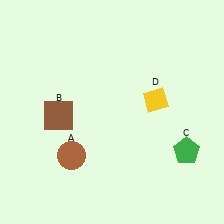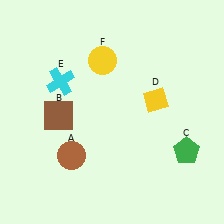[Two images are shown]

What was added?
A cyan cross (E), a yellow circle (F) were added in Image 2.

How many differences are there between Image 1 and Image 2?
There are 2 differences between the two images.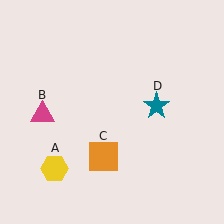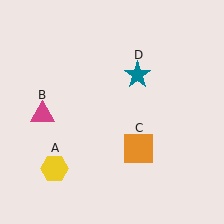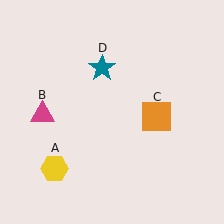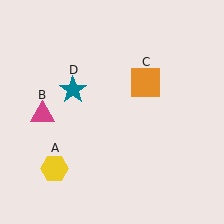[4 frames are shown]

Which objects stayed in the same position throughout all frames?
Yellow hexagon (object A) and magenta triangle (object B) remained stationary.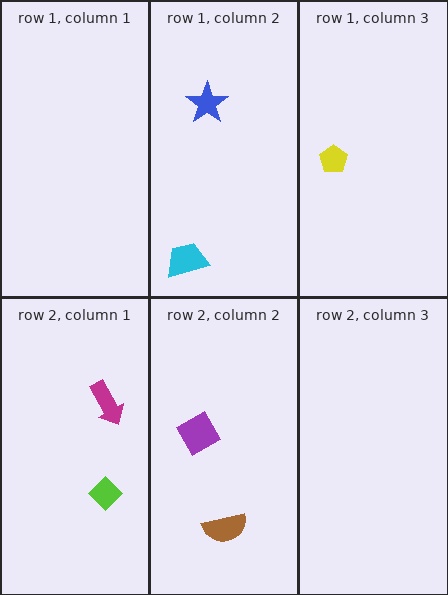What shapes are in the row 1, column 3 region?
The yellow pentagon.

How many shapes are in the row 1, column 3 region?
1.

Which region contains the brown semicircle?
The row 2, column 2 region.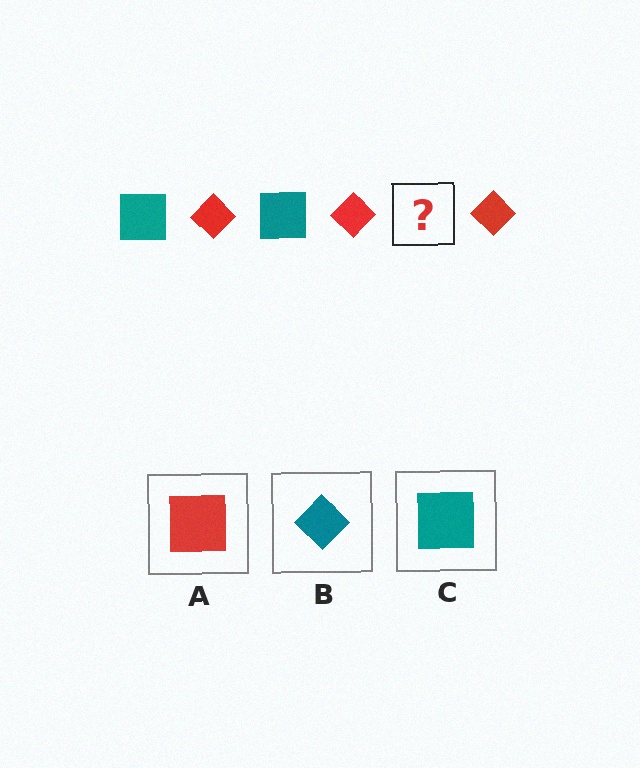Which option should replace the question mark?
Option C.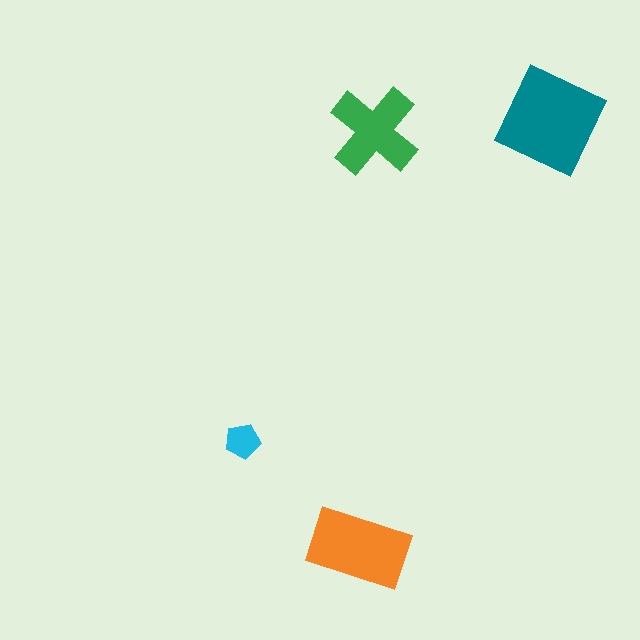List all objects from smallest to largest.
The cyan pentagon, the green cross, the orange rectangle, the teal square.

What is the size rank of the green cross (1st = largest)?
3rd.